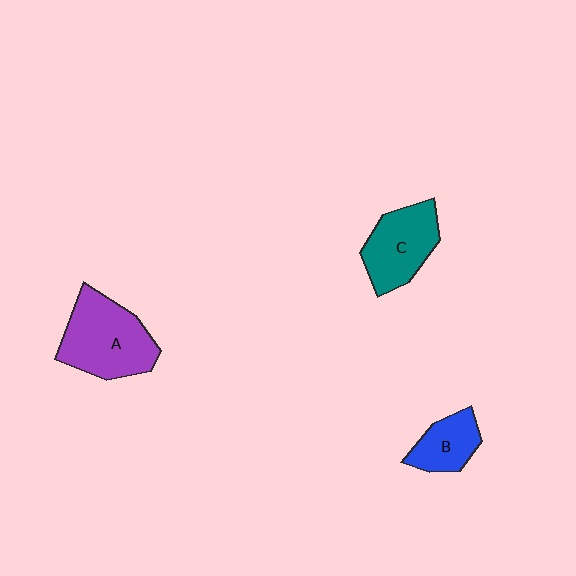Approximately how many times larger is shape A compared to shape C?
Approximately 1.3 times.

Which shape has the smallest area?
Shape B (blue).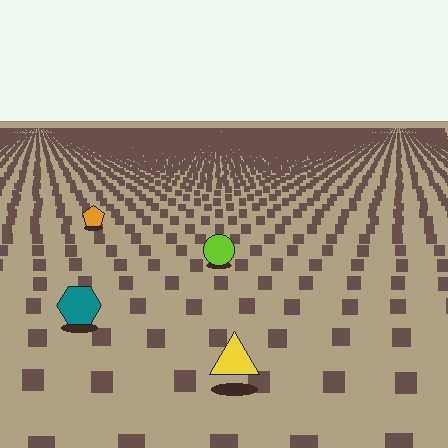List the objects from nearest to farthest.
From nearest to farthest: the yellow triangle, the teal hexagon, the lime circle, the orange pentagon.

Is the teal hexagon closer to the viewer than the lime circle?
Yes. The teal hexagon is closer — you can tell from the texture gradient: the ground texture is coarser near it.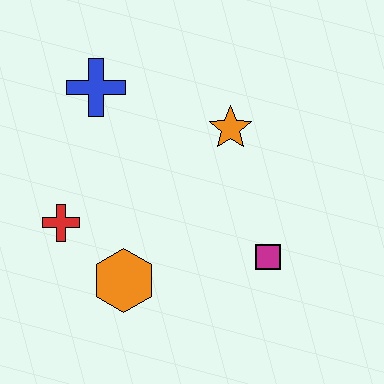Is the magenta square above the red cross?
No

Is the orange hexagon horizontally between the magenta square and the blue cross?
Yes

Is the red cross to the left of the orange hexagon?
Yes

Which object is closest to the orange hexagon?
The red cross is closest to the orange hexagon.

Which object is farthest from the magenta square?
The blue cross is farthest from the magenta square.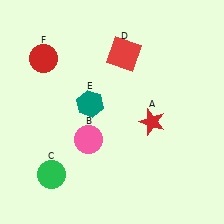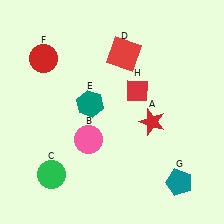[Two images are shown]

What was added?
A teal pentagon (G), a red diamond (H) were added in Image 2.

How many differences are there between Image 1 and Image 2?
There are 2 differences between the two images.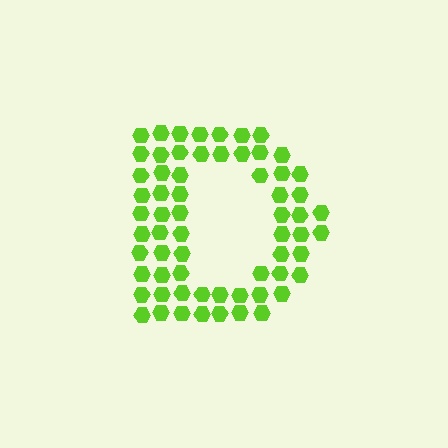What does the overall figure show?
The overall figure shows the letter D.